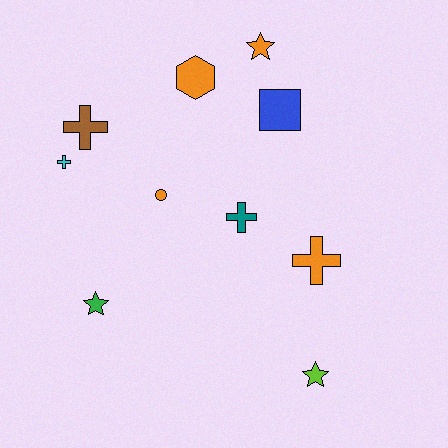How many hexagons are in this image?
There is 1 hexagon.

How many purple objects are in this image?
There are no purple objects.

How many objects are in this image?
There are 10 objects.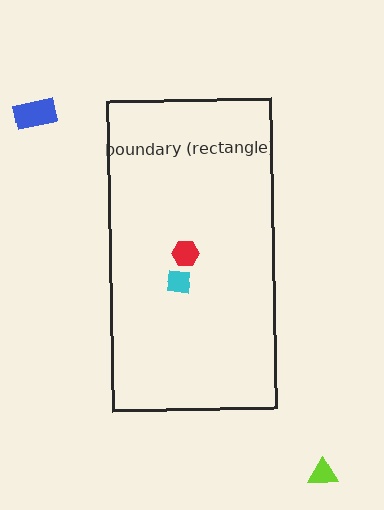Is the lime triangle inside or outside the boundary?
Outside.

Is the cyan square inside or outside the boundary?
Inside.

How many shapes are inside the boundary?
2 inside, 2 outside.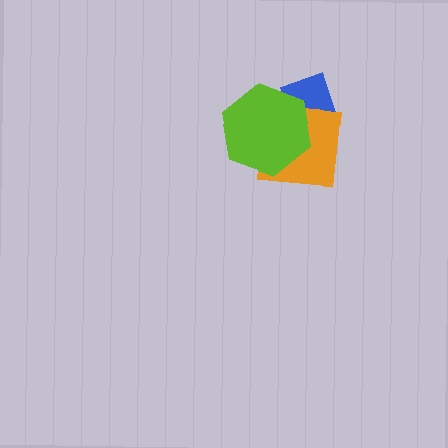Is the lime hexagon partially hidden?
No, no other shape covers it.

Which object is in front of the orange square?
The lime hexagon is in front of the orange square.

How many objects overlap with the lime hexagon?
2 objects overlap with the lime hexagon.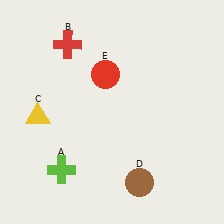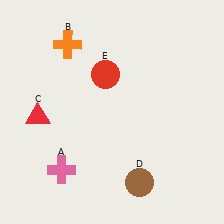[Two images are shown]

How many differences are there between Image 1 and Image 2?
There are 3 differences between the two images.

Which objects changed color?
A changed from lime to pink. B changed from red to orange. C changed from yellow to red.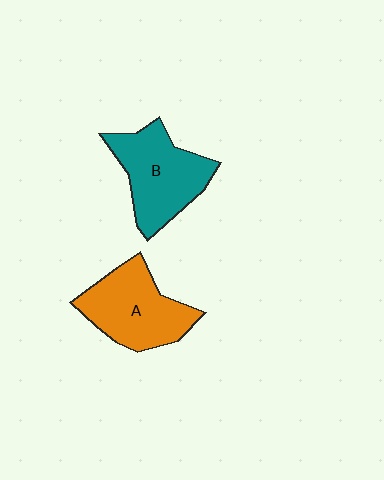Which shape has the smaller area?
Shape A (orange).